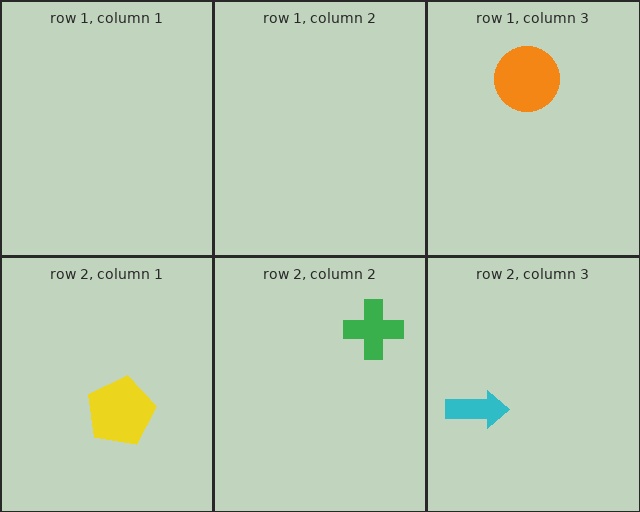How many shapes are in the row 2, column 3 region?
1.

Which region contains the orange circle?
The row 1, column 3 region.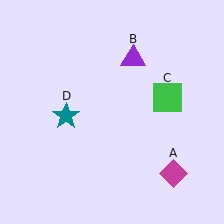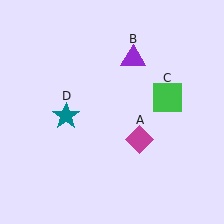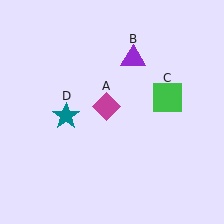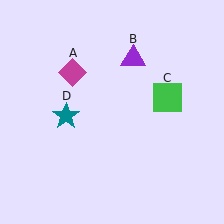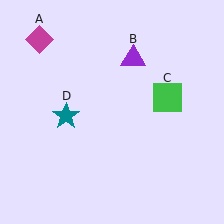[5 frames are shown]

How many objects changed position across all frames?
1 object changed position: magenta diamond (object A).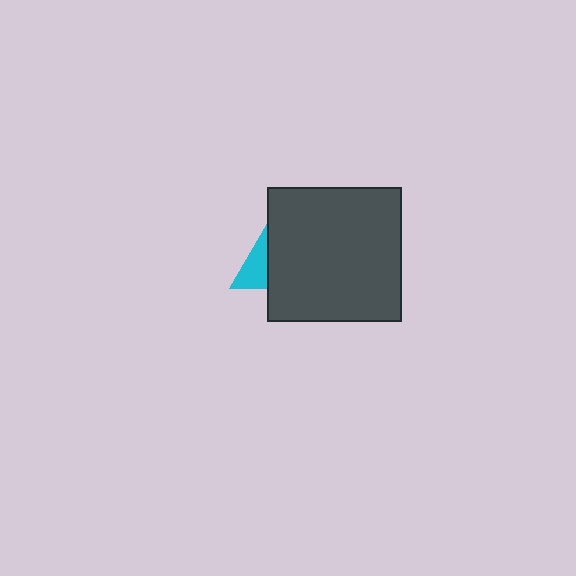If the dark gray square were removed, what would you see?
You would see the complete cyan triangle.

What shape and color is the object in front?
The object in front is a dark gray square.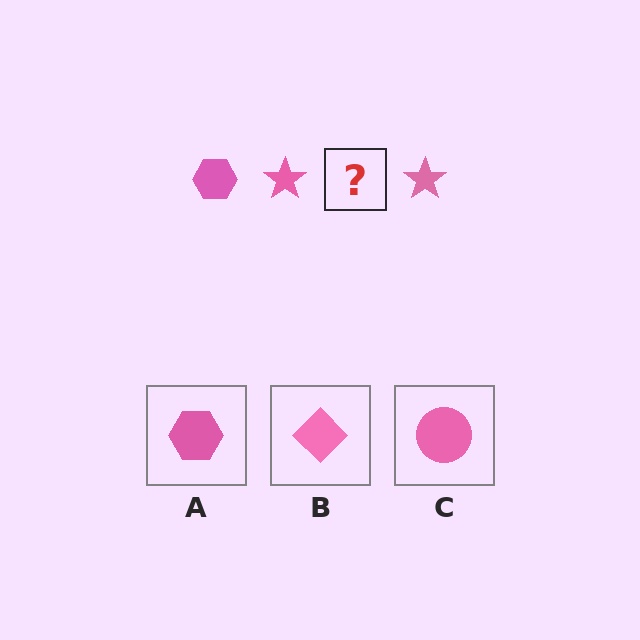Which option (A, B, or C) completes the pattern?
A.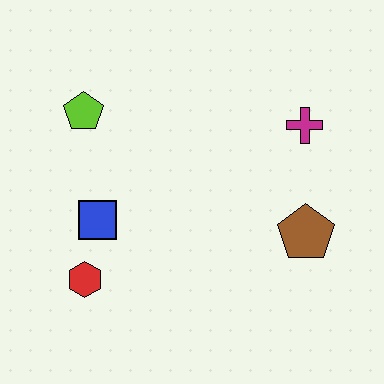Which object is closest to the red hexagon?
The blue square is closest to the red hexagon.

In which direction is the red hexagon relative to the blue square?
The red hexagon is below the blue square.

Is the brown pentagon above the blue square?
No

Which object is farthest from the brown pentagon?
The lime pentagon is farthest from the brown pentagon.